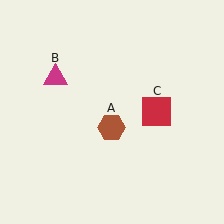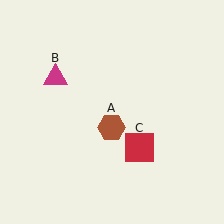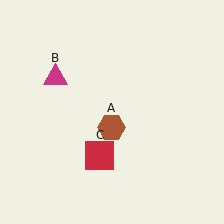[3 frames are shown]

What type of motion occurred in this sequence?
The red square (object C) rotated clockwise around the center of the scene.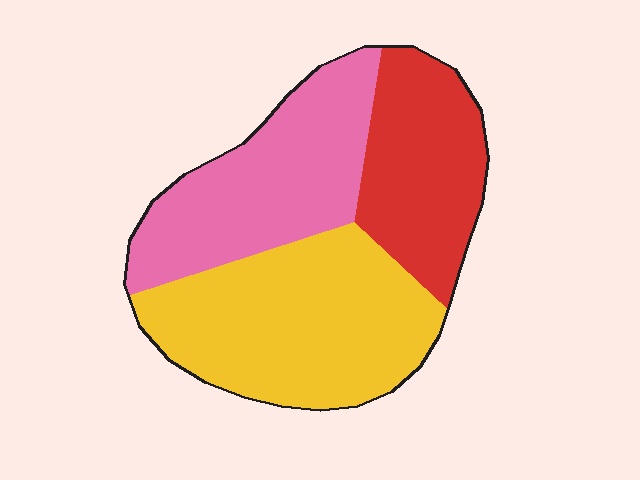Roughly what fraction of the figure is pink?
Pink takes up between a quarter and a half of the figure.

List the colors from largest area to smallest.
From largest to smallest: yellow, pink, red.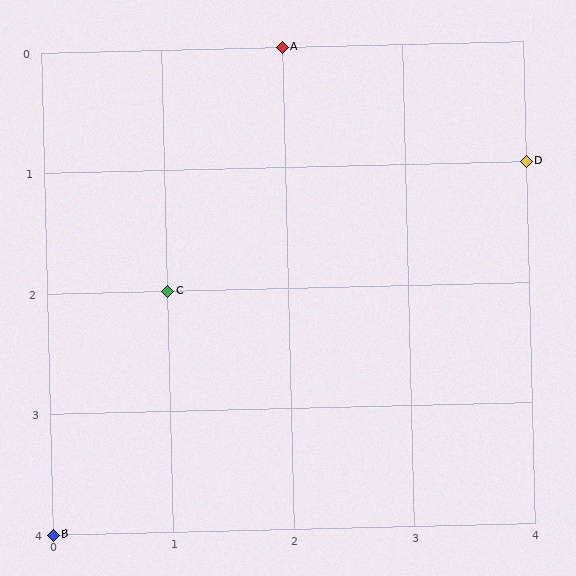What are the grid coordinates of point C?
Point C is at grid coordinates (1, 2).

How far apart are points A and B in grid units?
Points A and B are 2 columns and 4 rows apart (about 4.5 grid units diagonally).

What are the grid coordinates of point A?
Point A is at grid coordinates (2, 0).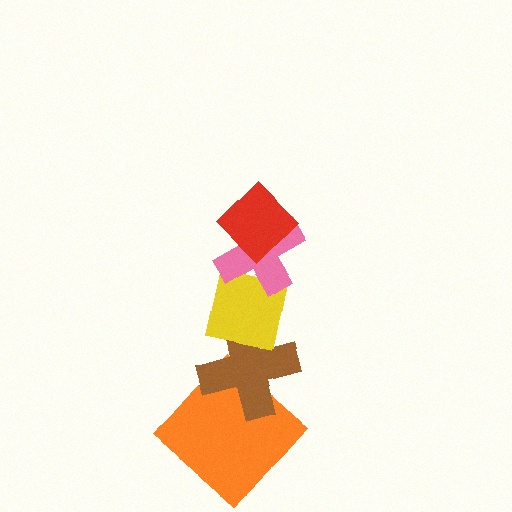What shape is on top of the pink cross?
The red diamond is on top of the pink cross.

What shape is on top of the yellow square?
The pink cross is on top of the yellow square.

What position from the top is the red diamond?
The red diamond is 1st from the top.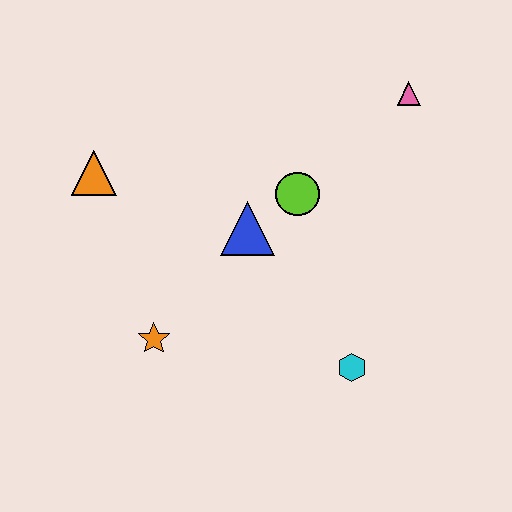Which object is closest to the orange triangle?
The blue triangle is closest to the orange triangle.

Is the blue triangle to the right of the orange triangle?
Yes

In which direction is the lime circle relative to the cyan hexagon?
The lime circle is above the cyan hexagon.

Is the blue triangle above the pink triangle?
No